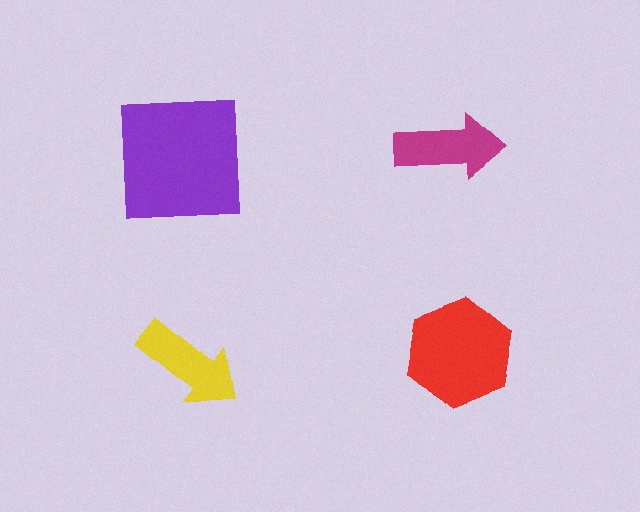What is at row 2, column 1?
A yellow arrow.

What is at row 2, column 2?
A red hexagon.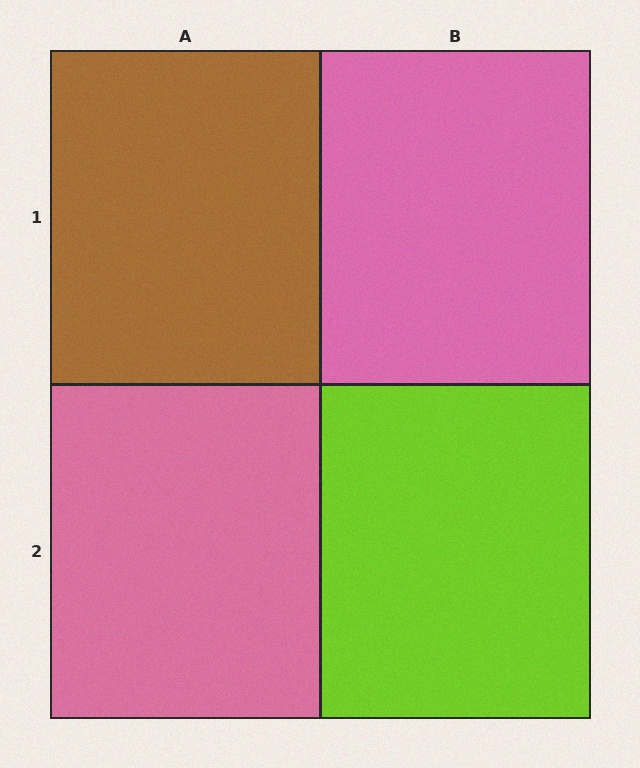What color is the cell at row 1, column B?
Pink.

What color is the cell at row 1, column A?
Brown.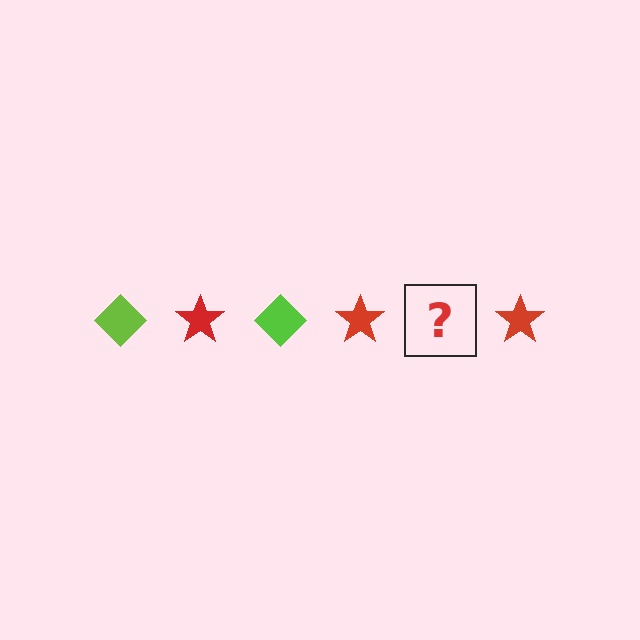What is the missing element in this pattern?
The missing element is a lime diamond.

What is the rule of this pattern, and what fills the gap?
The rule is that the pattern alternates between lime diamond and red star. The gap should be filled with a lime diamond.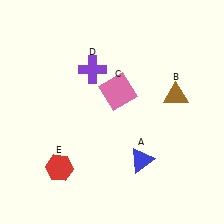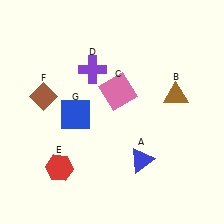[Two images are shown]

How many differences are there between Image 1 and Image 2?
There are 2 differences between the two images.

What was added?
A brown diamond (F), a blue square (G) were added in Image 2.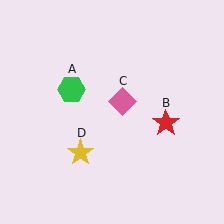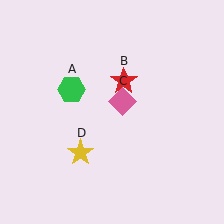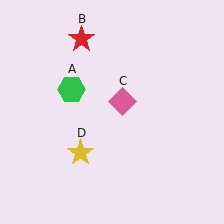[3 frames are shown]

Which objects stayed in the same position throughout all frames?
Green hexagon (object A) and pink diamond (object C) and yellow star (object D) remained stationary.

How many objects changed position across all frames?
1 object changed position: red star (object B).